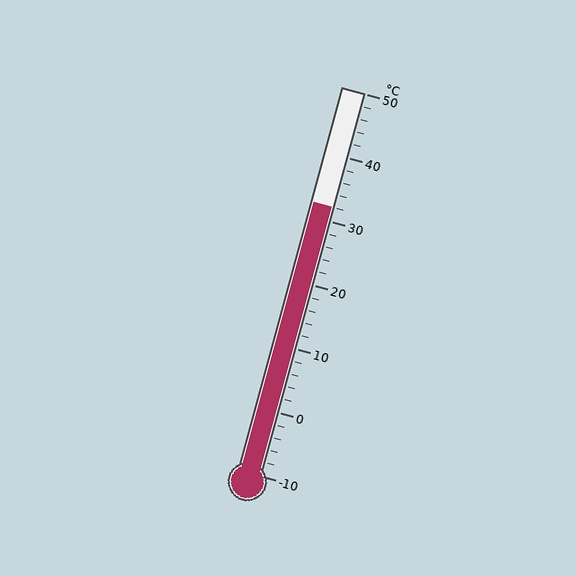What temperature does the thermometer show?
The thermometer shows approximately 32°C.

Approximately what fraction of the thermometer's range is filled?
The thermometer is filled to approximately 70% of its range.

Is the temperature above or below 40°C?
The temperature is below 40°C.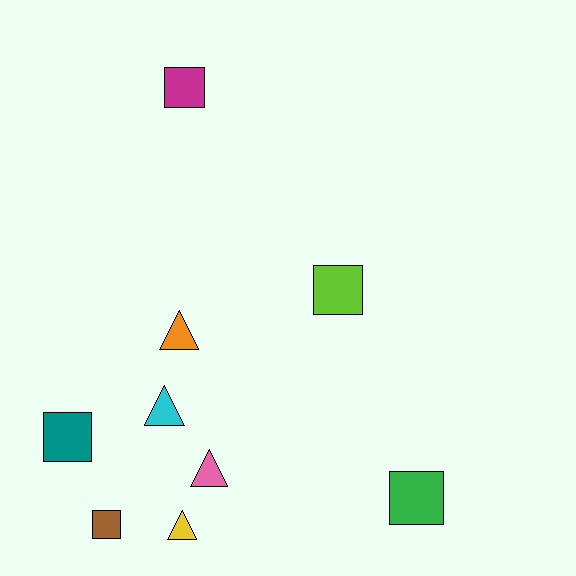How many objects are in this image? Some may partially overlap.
There are 9 objects.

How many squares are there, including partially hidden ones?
There are 5 squares.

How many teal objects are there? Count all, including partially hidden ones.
There is 1 teal object.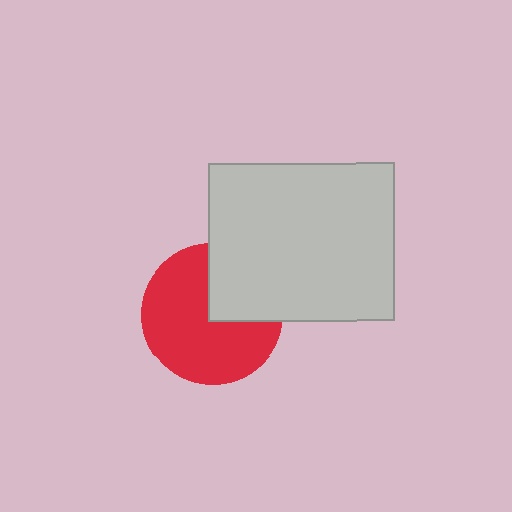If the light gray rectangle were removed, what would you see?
You would see the complete red circle.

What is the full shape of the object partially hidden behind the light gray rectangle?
The partially hidden object is a red circle.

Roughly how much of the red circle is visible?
Most of it is visible (roughly 69%).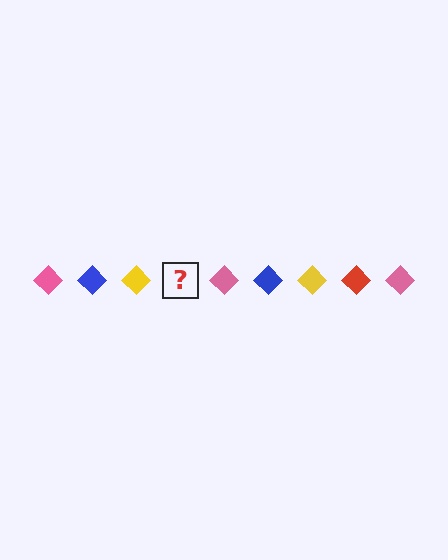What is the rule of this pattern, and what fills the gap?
The rule is that the pattern cycles through pink, blue, yellow, red diamonds. The gap should be filled with a red diamond.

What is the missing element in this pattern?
The missing element is a red diamond.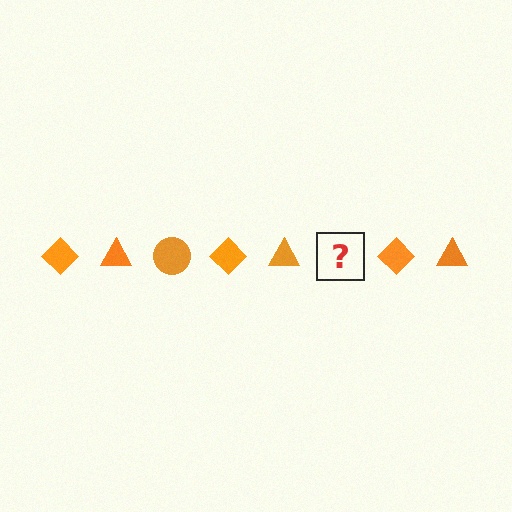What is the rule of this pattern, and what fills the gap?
The rule is that the pattern cycles through diamond, triangle, circle shapes in orange. The gap should be filled with an orange circle.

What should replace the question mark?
The question mark should be replaced with an orange circle.